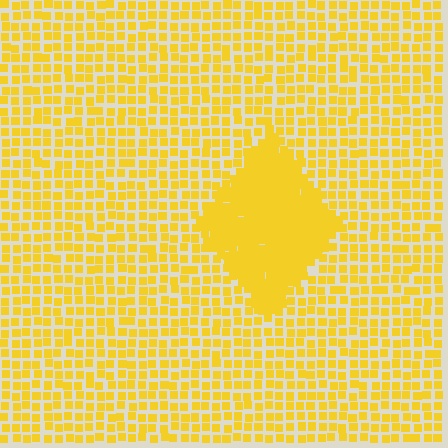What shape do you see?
I see a diamond.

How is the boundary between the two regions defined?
The boundary is defined by a change in element density (approximately 2.3x ratio). All elements are the same color, size, and shape.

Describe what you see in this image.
The image contains small yellow elements arranged at two different densities. A diamond-shaped region is visible where the elements are more densely packed than the surrounding area.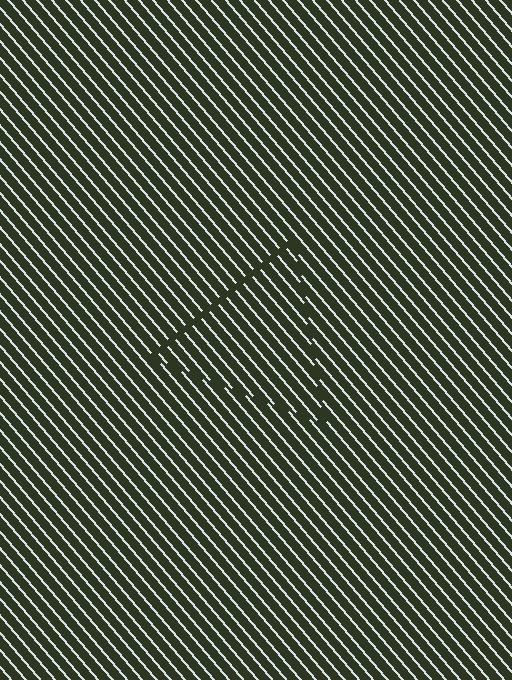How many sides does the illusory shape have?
3 sides — the line-ends trace a triangle.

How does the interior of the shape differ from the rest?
The interior of the shape contains the same grating, shifted by half a period — the contour is defined by the phase discontinuity where line-ends from the inner and outer gratings abut.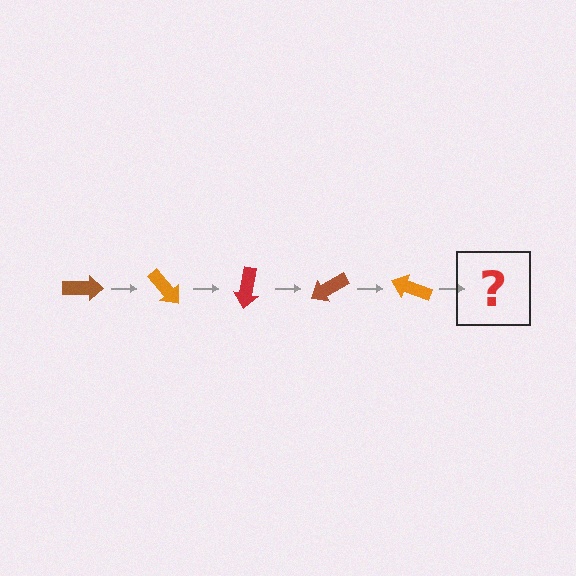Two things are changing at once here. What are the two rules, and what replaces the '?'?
The two rules are that it rotates 50 degrees each step and the color cycles through brown, orange, and red. The '?' should be a red arrow, rotated 250 degrees from the start.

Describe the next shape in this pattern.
It should be a red arrow, rotated 250 degrees from the start.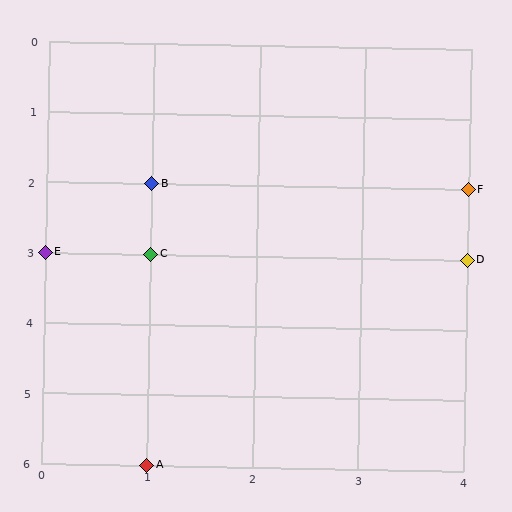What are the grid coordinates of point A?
Point A is at grid coordinates (1, 6).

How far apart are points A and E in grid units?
Points A and E are 1 column and 3 rows apart (about 3.2 grid units diagonally).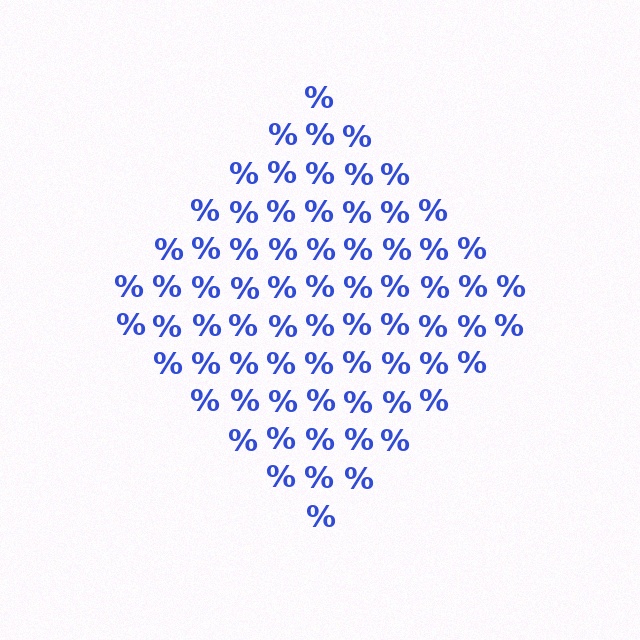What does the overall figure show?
The overall figure shows a diamond.